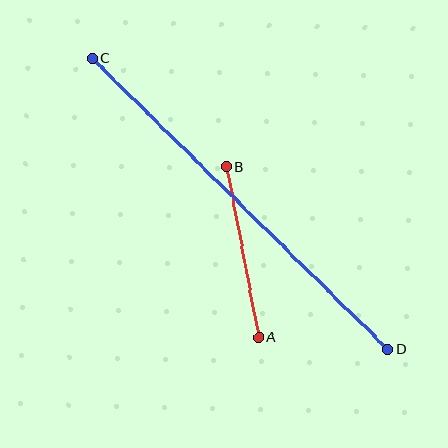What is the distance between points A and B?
The distance is approximately 173 pixels.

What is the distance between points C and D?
The distance is approximately 415 pixels.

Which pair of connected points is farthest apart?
Points C and D are farthest apart.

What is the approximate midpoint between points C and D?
The midpoint is at approximately (240, 203) pixels.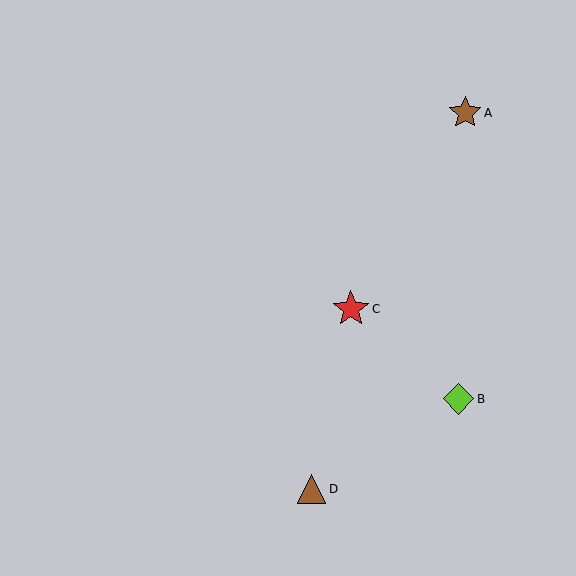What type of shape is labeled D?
Shape D is a brown triangle.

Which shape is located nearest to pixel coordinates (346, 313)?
The red star (labeled C) at (351, 309) is nearest to that location.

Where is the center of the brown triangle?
The center of the brown triangle is at (312, 489).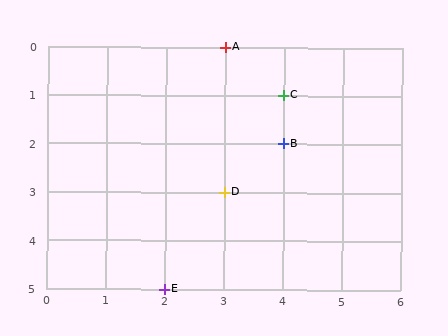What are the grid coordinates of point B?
Point B is at grid coordinates (4, 2).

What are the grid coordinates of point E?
Point E is at grid coordinates (2, 5).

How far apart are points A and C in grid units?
Points A and C are 1 column and 1 row apart (about 1.4 grid units diagonally).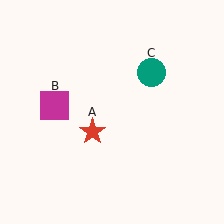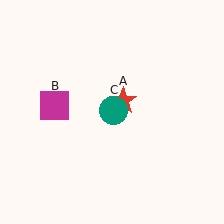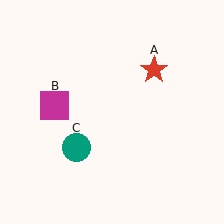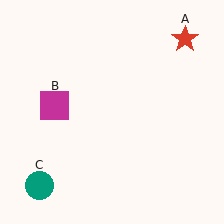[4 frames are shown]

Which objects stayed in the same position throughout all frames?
Magenta square (object B) remained stationary.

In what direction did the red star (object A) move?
The red star (object A) moved up and to the right.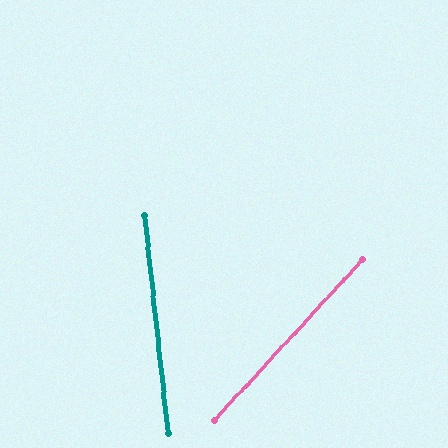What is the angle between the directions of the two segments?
Approximately 49 degrees.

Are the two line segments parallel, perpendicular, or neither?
Neither parallel nor perpendicular — they differ by about 49°.